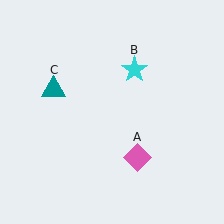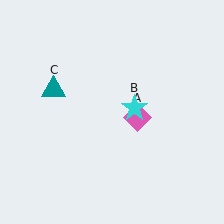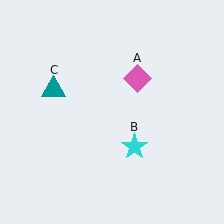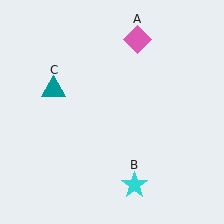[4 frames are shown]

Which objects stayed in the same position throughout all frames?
Teal triangle (object C) remained stationary.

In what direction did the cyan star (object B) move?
The cyan star (object B) moved down.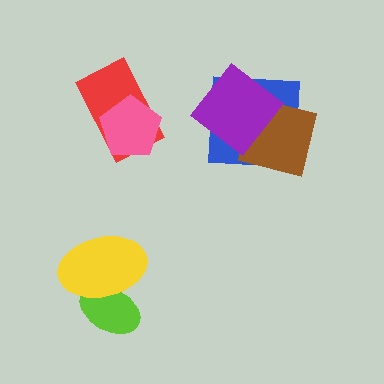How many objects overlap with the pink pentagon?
1 object overlaps with the pink pentagon.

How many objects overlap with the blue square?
2 objects overlap with the blue square.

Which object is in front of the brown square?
The purple diamond is in front of the brown square.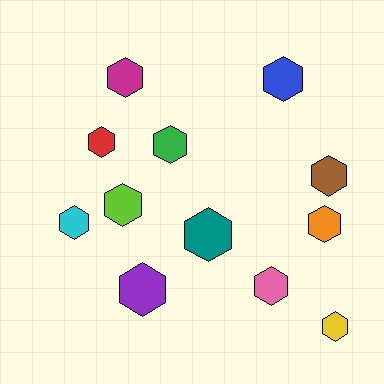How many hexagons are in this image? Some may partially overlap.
There are 12 hexagons.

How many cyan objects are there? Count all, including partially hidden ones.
There is 1 cyan object.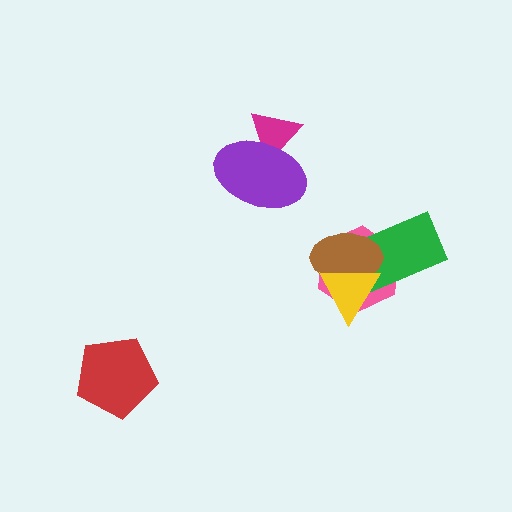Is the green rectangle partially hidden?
Yes, it is partially covered by another shape.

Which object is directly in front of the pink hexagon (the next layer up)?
The green rectangle is directly in front of the pink hexagon.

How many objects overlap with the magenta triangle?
1 object overlaps with the magenta triangle.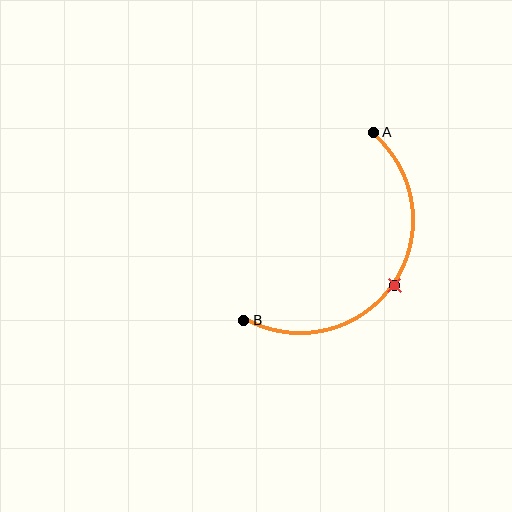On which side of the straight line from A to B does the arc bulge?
The arc bulges below and to the right of the straight line connecting A and B.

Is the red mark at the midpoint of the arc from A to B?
Yes. The red mark lies on the arc at equal arc-length from both A and B — it is the arc midpoint.